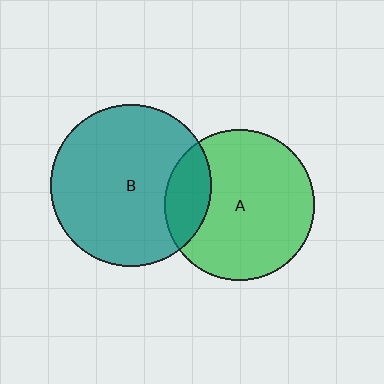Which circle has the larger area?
Circle B (teal).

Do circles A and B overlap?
Yes.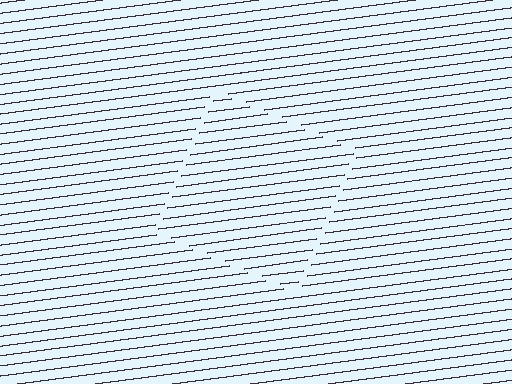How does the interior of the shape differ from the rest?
The interior of the shape contains the same grating, shifted by half a period — the contour is defined by the phase discontinuity where line-ends from the inner and outer gratings abut.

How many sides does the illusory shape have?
4 sides — the line-ends trace a square.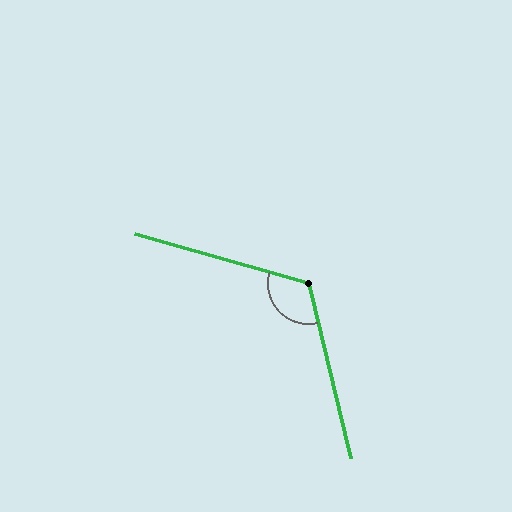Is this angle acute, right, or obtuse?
It is obtuse.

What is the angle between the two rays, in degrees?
Approximately 119 degrees.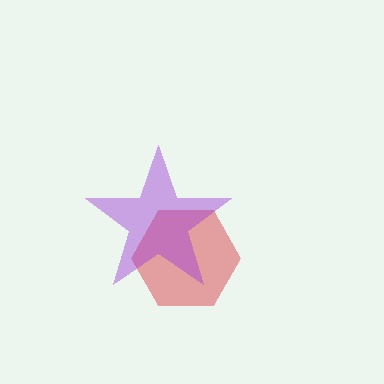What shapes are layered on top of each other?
The layered shapes are: a red hexagon, a purple star.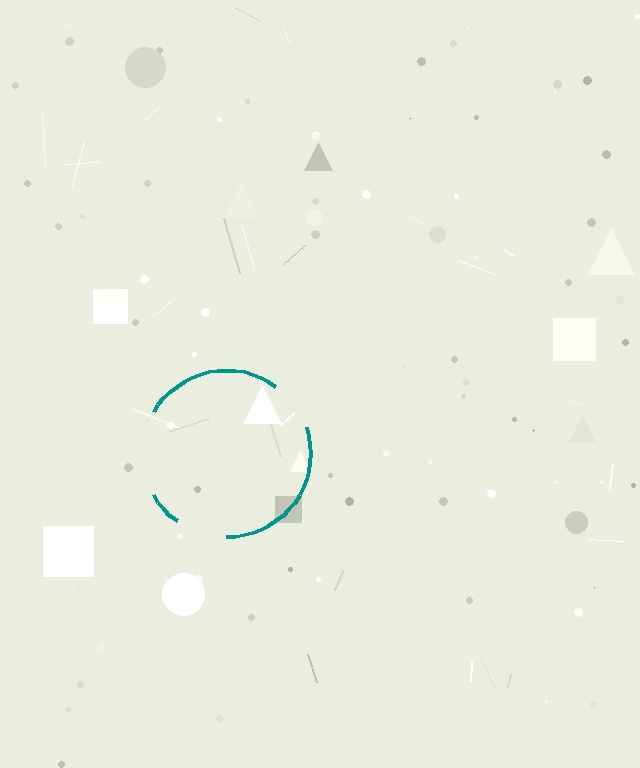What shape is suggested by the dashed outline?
The dashed outline suggests a circle.